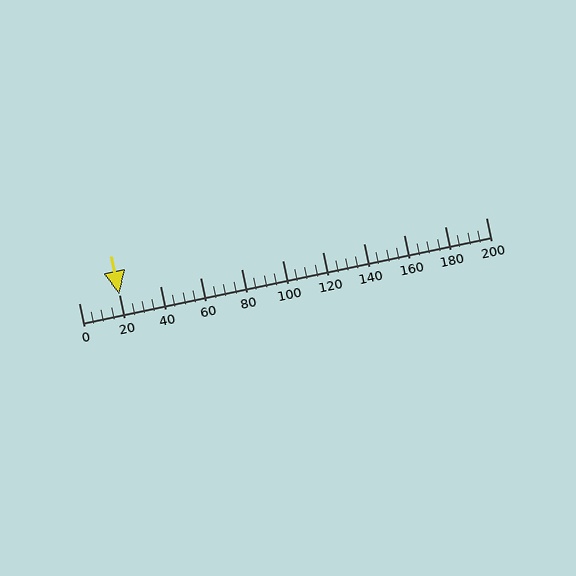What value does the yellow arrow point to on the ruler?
The yellow arrow points to approximately 20.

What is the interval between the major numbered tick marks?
The major tick marks are spaced 20 units apart.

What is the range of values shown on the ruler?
The ruler shows values from 0 to 200.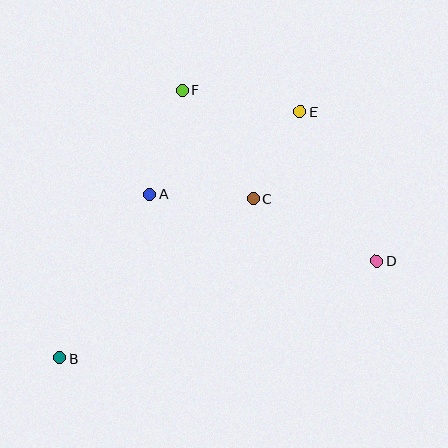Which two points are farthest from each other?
Points B and E are farthest from each other.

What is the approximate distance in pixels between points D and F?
The distance between D and F is approximately 259 pixels.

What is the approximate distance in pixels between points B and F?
The distance between B and F is approximately 294 pixels.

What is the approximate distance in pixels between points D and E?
The distance between D and E is approximately 168 pixels.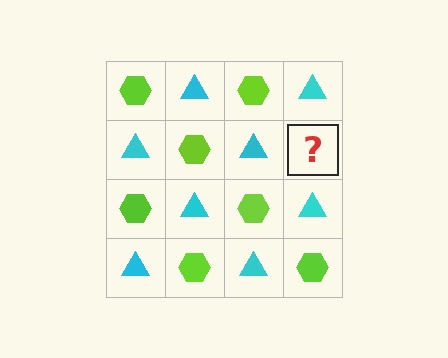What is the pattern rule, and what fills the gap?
The rule is that it alternates lime hexagon and cyan triangle in a checkerboard pattern. The gap should be filled with a lime hexagon.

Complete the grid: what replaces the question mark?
The question mark should be replaced with a lime hexagon.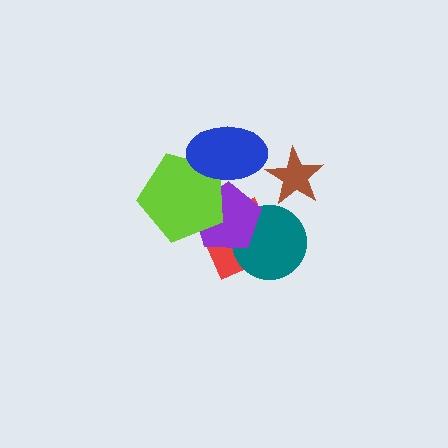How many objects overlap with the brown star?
0 objects overlap with the brown star.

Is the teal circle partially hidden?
Yes, it is partially covered by another shape.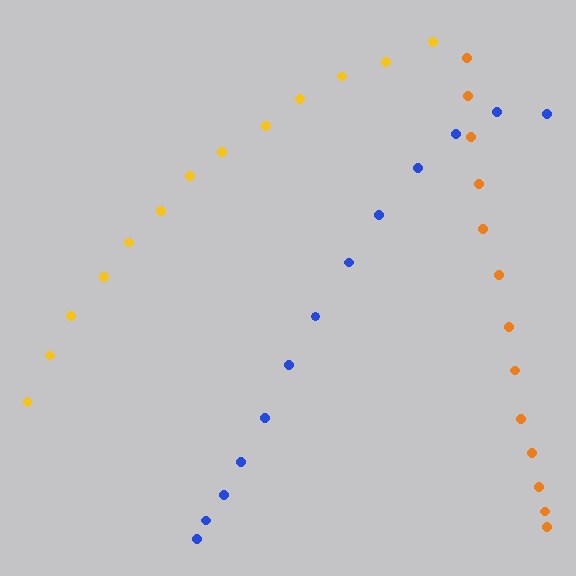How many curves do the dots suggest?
There are 3 distinct paths.